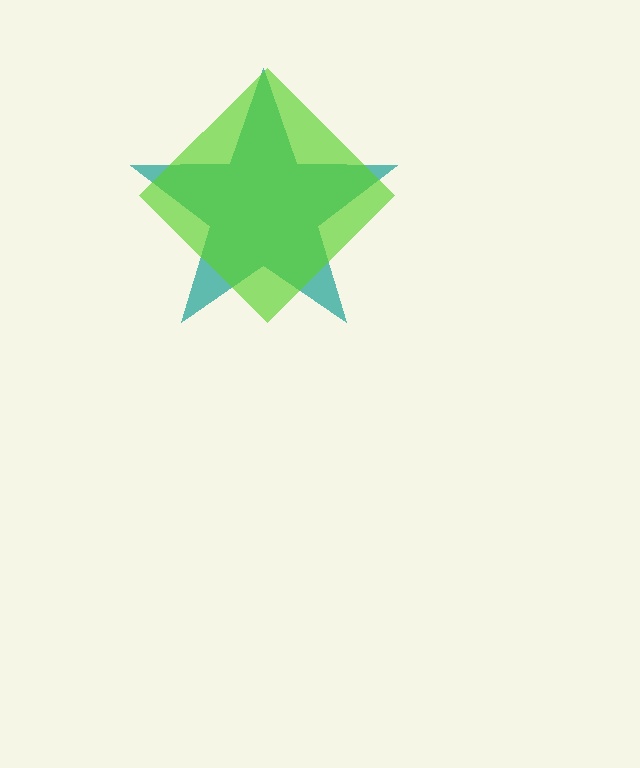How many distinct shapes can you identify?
There are 2 distinct shapes: a teal star, a lime diamond.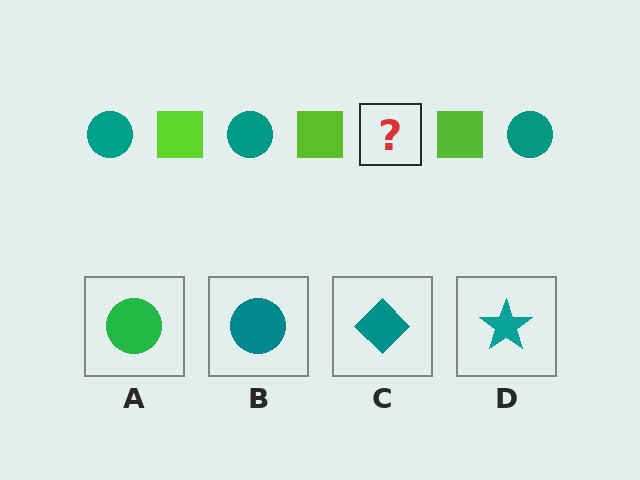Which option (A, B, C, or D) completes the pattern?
B.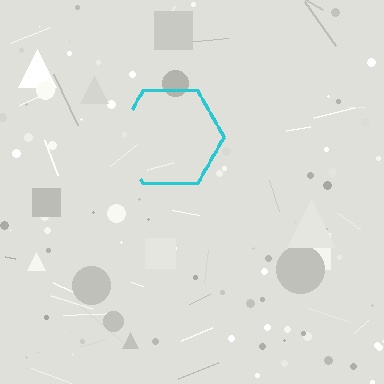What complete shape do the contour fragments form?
The contour fragments form a hexagon.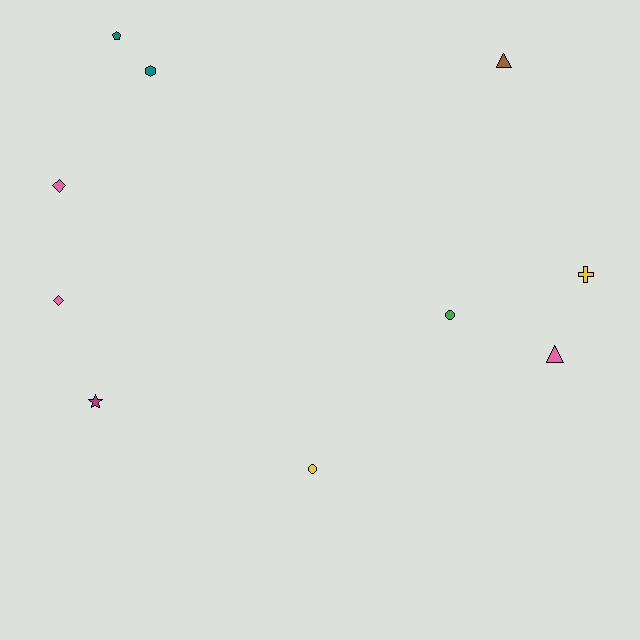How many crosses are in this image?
There is 1 cross.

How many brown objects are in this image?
There is 1 brown object.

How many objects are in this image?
There are 10 objects.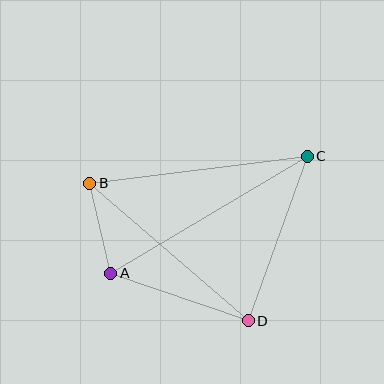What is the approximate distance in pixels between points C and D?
The distance between C and D is approximately 175 pixels.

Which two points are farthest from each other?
Points A and C are farthest from each other.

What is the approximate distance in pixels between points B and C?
The distance between B and C is approximately 219 pixels.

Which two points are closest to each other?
Points A and B are closest to each other.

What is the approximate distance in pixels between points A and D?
The distance between A and D is approximately 145 pixels.